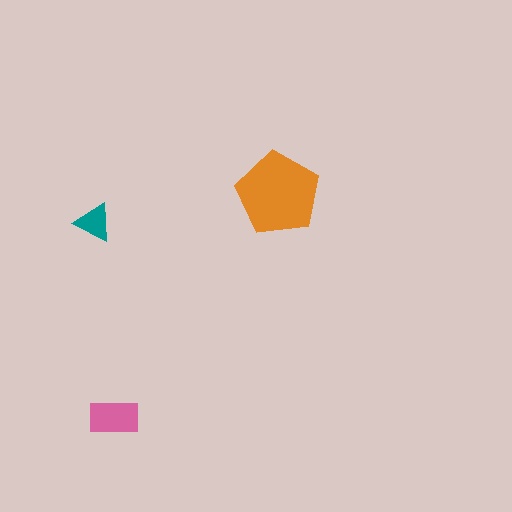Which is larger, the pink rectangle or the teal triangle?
The pink rectangle.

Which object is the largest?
The orange pentagon.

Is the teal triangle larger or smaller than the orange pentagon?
Smaller.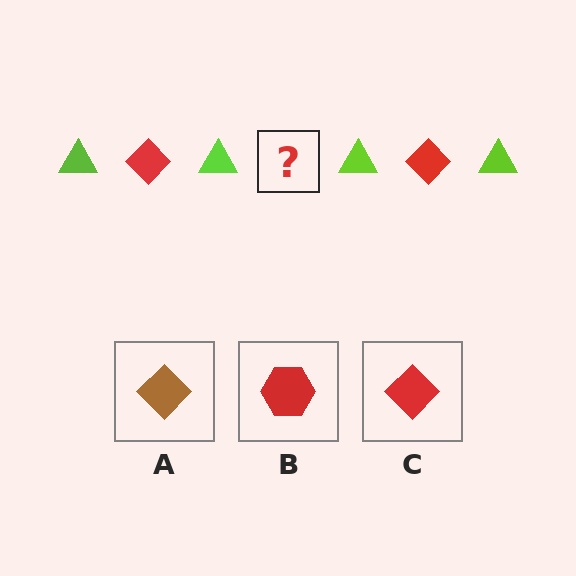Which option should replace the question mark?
Option C.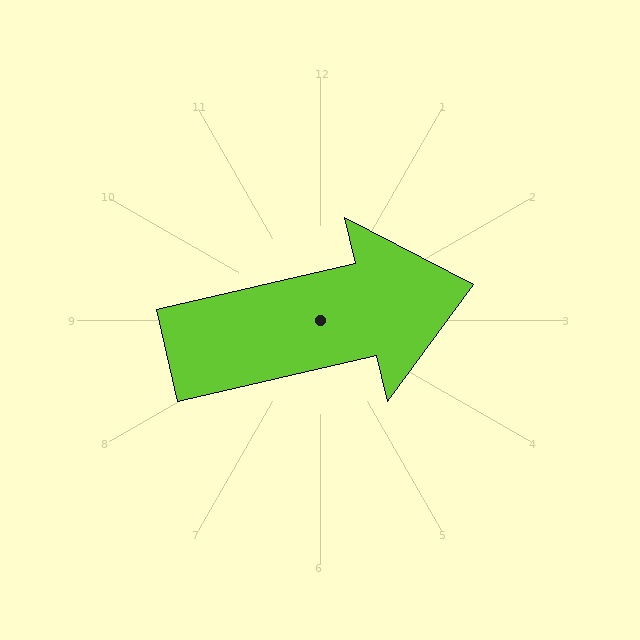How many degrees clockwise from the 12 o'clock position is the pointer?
Approximately 77 degrees.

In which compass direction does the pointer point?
East.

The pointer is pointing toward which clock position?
Roughly 3 o'clock.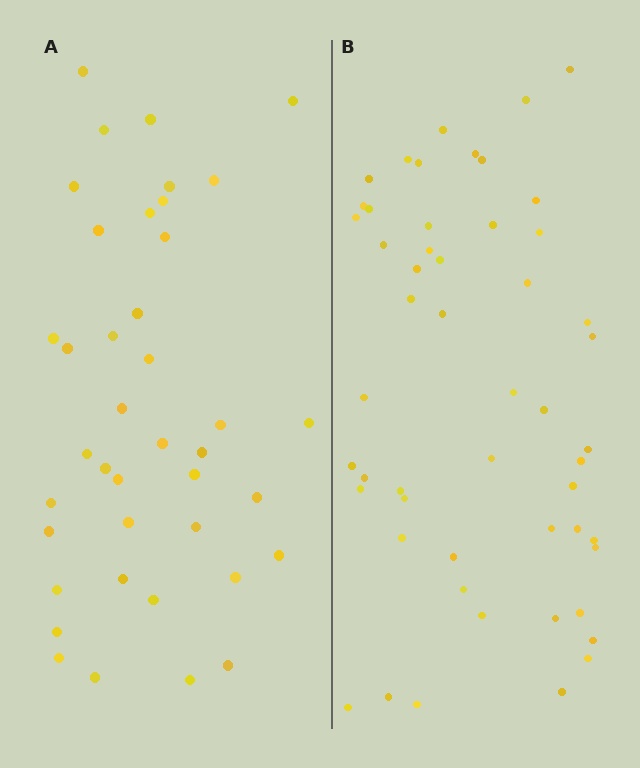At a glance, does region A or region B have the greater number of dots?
Region B (the right region) has more dots.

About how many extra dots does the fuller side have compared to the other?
Region B has roughly 12 or so more dots than region A.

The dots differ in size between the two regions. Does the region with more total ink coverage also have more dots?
No. Region A has more total ink coverage because its dots are larger, but region B actually contains more individual dots. Total area can be misleading — the number of items is what matters here.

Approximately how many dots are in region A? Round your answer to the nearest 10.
About 40 dots.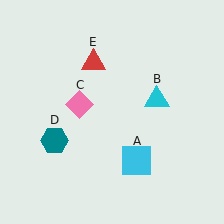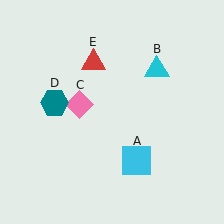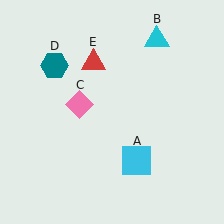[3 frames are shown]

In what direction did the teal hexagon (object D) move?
The teal hexagon (object D) moved up.